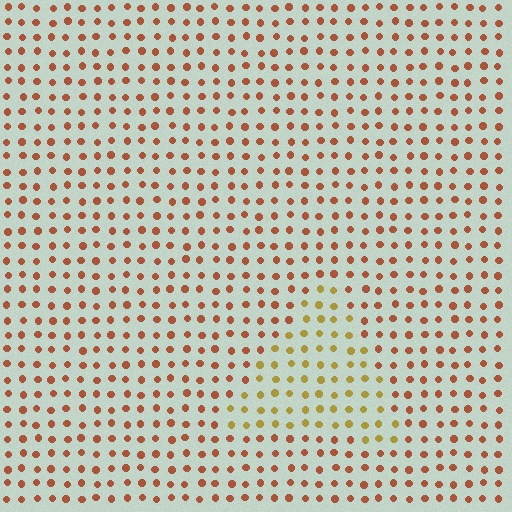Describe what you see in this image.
The image is filled with small brown elements in a uniform arrangement. A triangle-shaped region is visible where the elements are tinted to a slightly different hue, forming a subtle color boundary.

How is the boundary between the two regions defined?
The boundary is defined purely by a slight shift in hue (about 37 degrees). Spacing, size, and orientation are identical on both sides.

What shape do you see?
I see a triangle.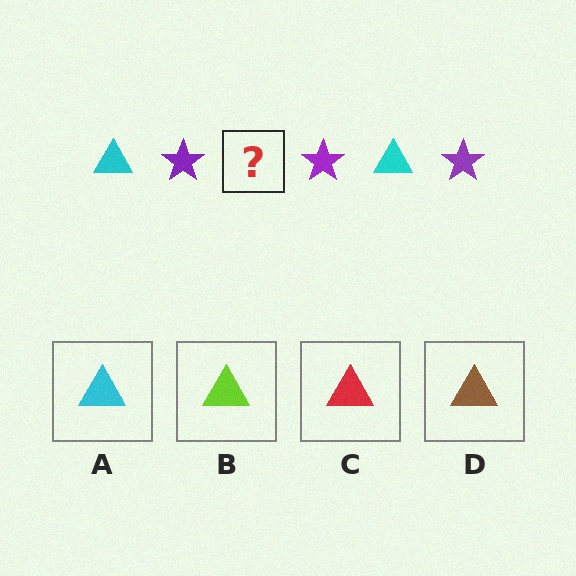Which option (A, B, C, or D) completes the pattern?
A.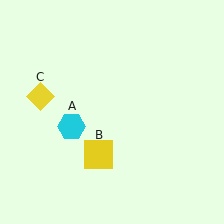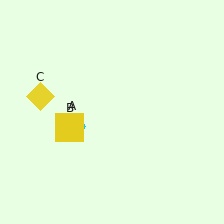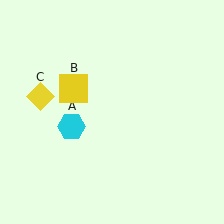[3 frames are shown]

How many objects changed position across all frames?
1 object changed position: yellow square (object B).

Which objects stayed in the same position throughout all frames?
Cyan hexagon (object A) and yellow diamond (object C) remained stationary.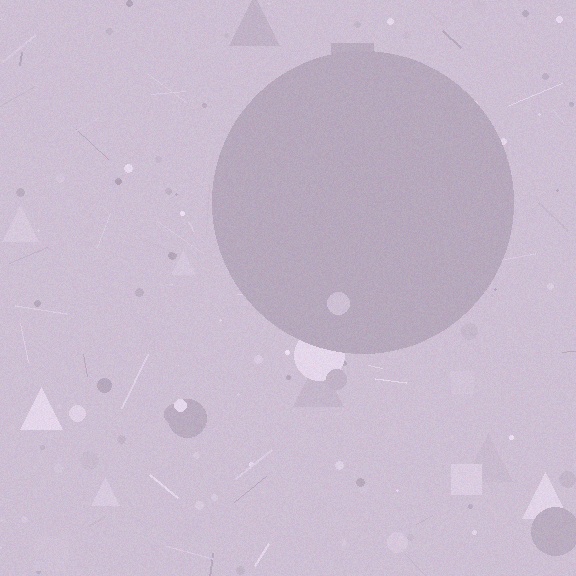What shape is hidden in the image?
A circle is hidden in the image.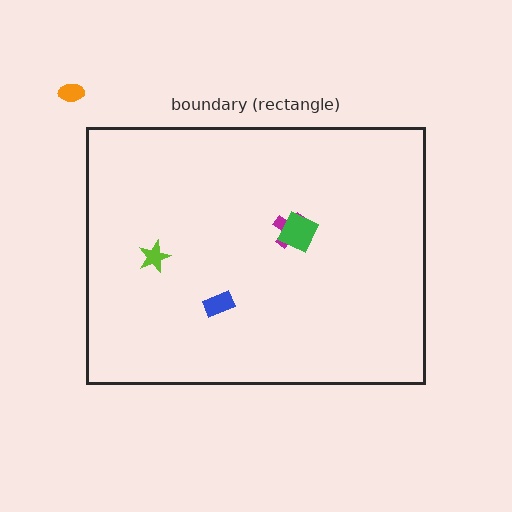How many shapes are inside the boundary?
4 inside, 1 outside.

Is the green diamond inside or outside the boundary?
Inside.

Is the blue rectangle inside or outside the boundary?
Inside.